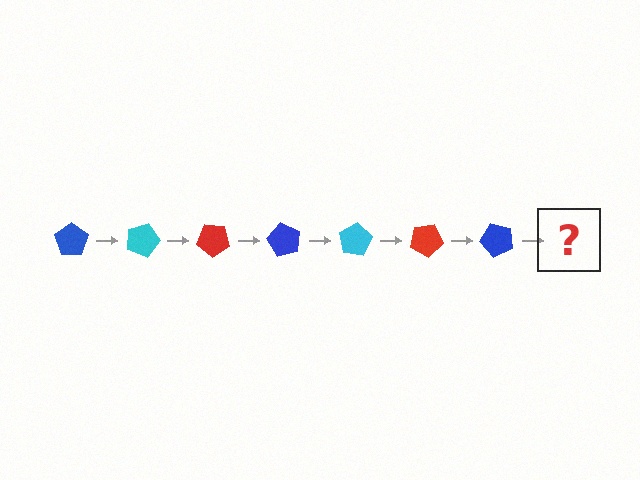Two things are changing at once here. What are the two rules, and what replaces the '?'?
The two rules are that it rotates 20 degrees each step and the color cycles through blue, cyan, and red. The '?' should be a cyan pentagon, rotated 140 degrees from the start.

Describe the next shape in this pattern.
It should be a cyan pentagon, rotated 140 degrees from the start.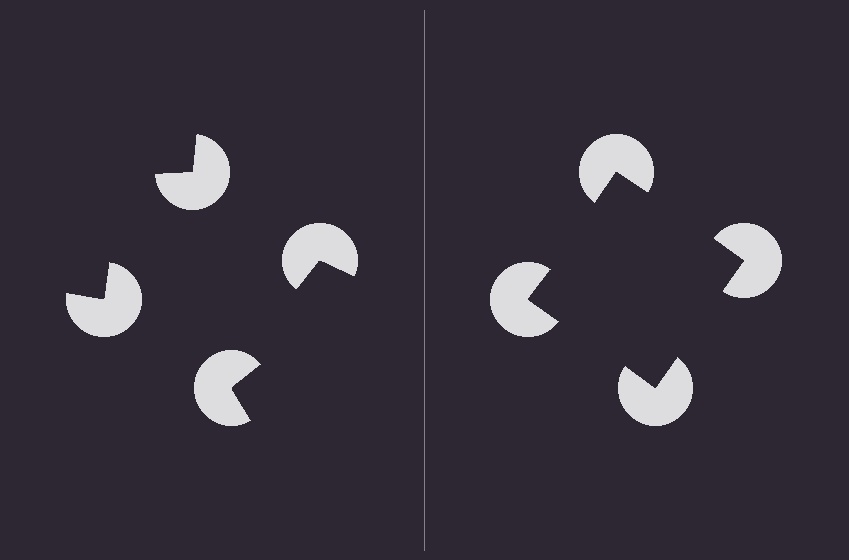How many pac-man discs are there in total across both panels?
8 — 4 on each side.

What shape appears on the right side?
An illusory square.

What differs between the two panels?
The pac-man discs are positioned identically on both sides; only the wedge orientations differ. On the right they align to a square; on the left they are misaligned.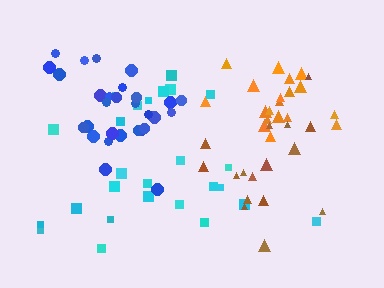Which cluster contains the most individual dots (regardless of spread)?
Blue (29).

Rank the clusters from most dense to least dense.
blue, orange, brown, cyan.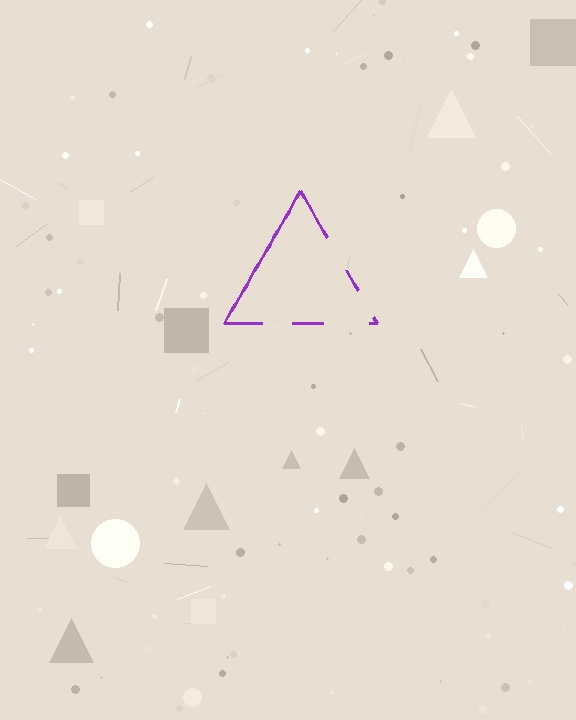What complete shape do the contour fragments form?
The contour fragments form a triangle.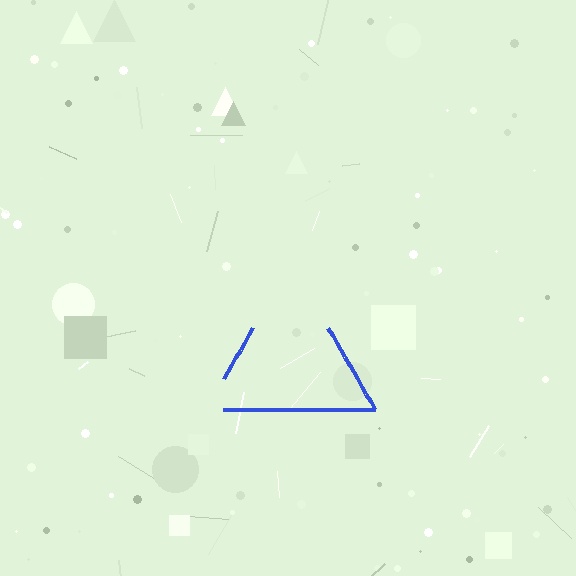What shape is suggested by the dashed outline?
The dashed outline suggests a triangle.